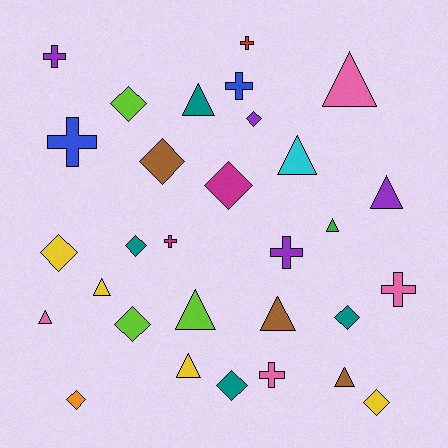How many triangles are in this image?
There are 11 triangles.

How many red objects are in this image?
There is 1 red object.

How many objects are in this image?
There are 30 objects.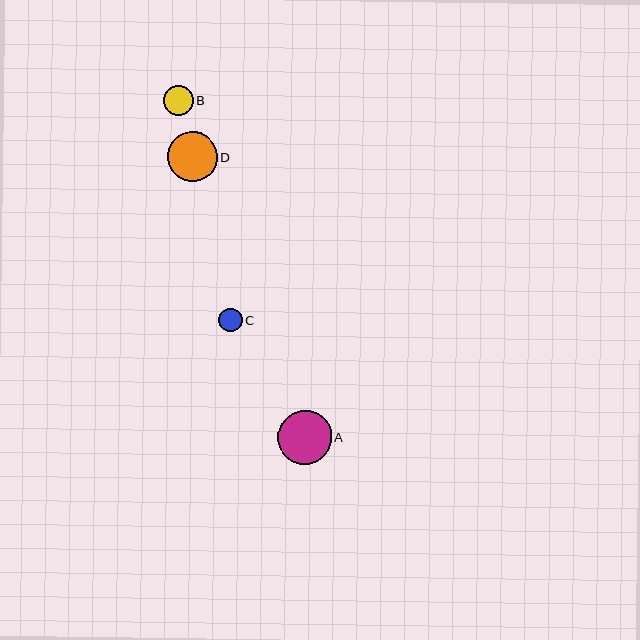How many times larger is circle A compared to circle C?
Circle A is approximately 2.3 times the size of circle C.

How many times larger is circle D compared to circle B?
Circle D is approximately 1.7 times the size of circle B.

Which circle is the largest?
Circle A is the largest with a size of approximately 54 pixels.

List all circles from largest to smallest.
From largest to smallest: A, D, B, C.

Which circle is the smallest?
Circle C is the smallest with a size of approximately 24 pixels.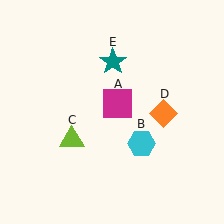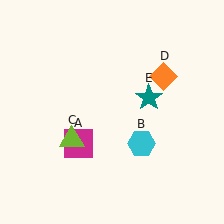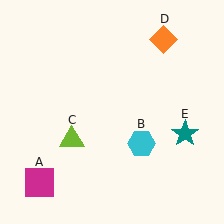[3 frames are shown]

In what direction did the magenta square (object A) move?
The magenta square (object A) moved down and to the left.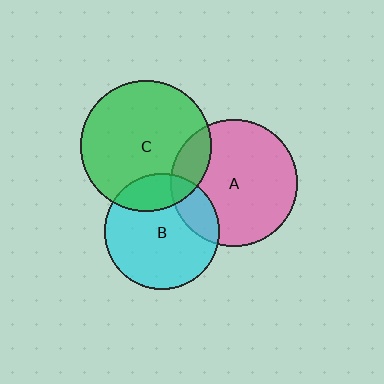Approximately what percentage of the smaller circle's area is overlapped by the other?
Approximately 20%.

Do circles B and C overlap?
Yes.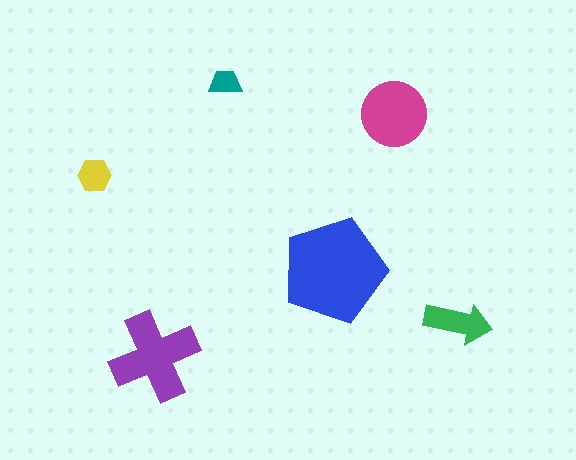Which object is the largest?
The blue pentagon.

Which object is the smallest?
The teal trapezoid.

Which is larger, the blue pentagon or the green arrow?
The blue pentagon.